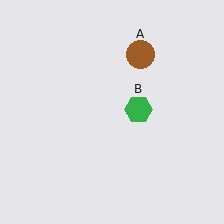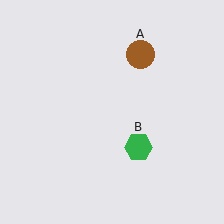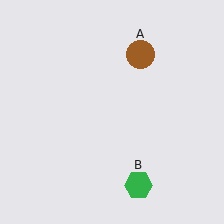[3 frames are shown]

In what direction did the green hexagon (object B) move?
The green hexagon (object B) moved down.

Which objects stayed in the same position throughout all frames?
Brown circle (object A) remained stationary.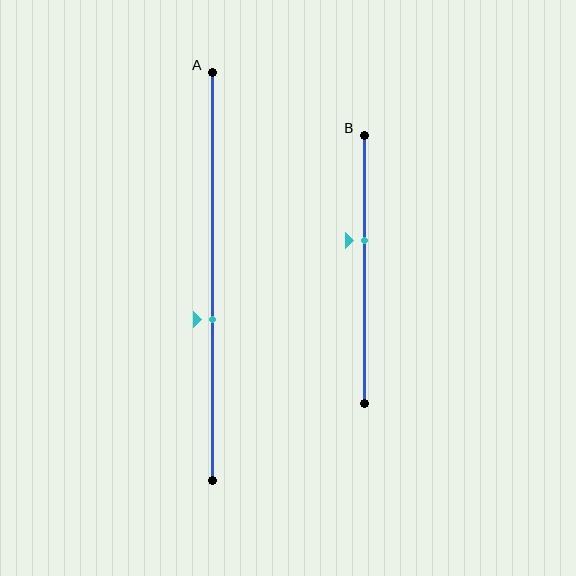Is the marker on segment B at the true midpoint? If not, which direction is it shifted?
No, the marker on segment B is shifted upward by about 11% of the segment length.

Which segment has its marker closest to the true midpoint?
Segment A has its marker closest to the true midpoint.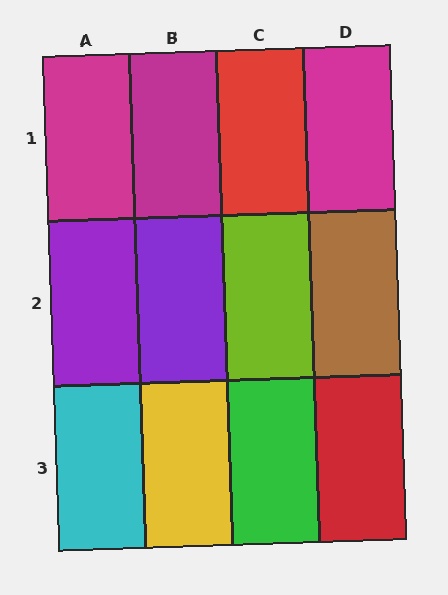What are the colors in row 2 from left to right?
Purple, purple, lime, brown.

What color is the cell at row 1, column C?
Red.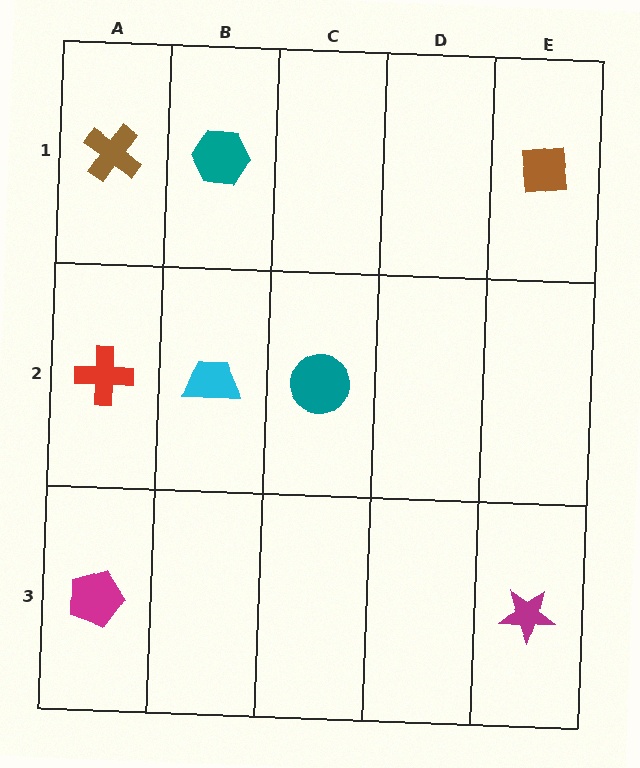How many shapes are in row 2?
3 shapes.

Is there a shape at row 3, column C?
No, that cell is empty.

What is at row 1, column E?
A brown square.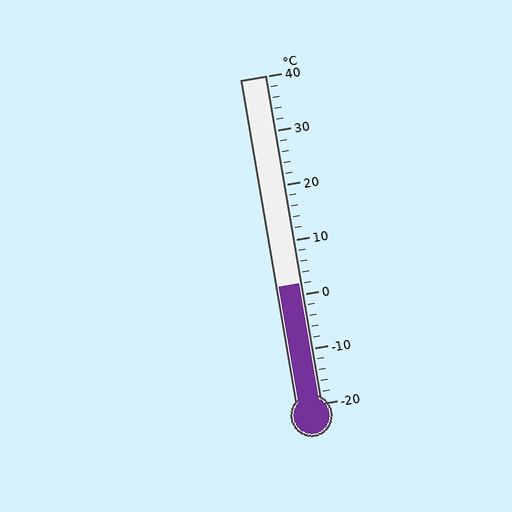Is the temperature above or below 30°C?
The temperature is below 30°C.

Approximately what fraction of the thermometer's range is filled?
The thermometer is filled to approximately 35% of its range.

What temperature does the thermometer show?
The thermometer shows approximately 2°C.